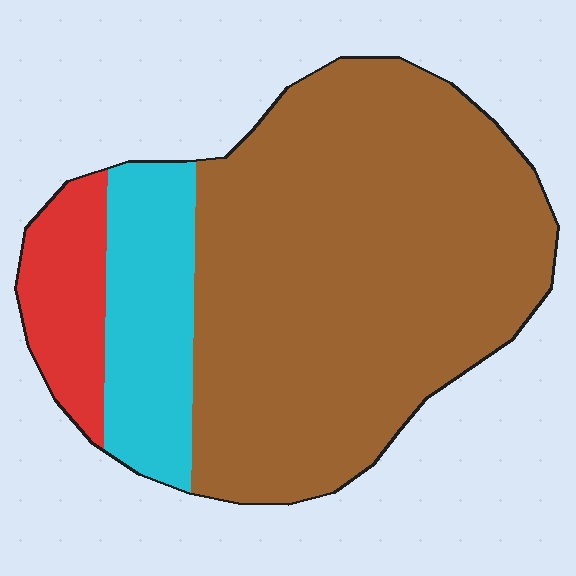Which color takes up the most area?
Brown, at roughly 70%.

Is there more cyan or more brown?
Brown.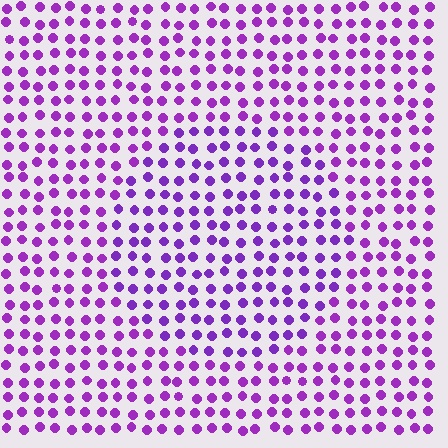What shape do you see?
I see a circle.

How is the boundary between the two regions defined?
The boundary is defined purely by a slight shift in hue (about 14 degrees). Spacing, size, and orientation are identical on both sides.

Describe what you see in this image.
The image is filled with small purple elements in a uniform arrangement. A circle-shaped region is visible where the elements are tinted to a slightly different hue, forming a subtle color boundary.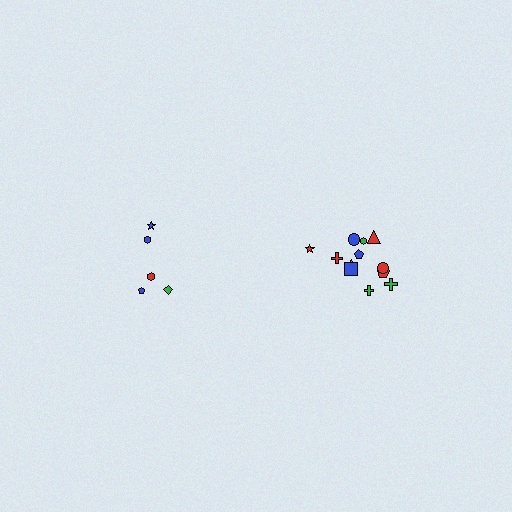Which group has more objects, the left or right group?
The right group.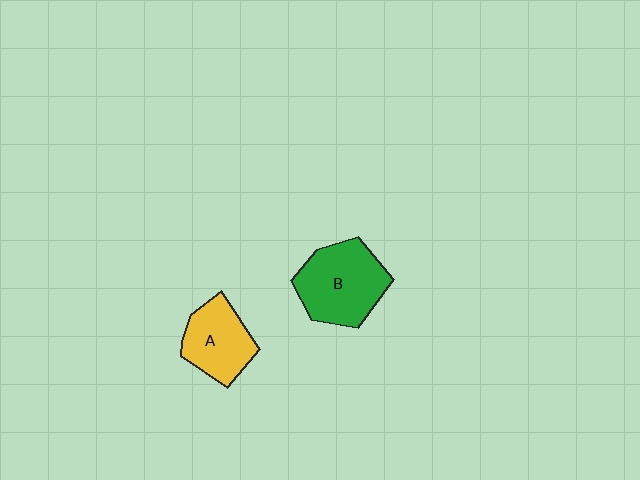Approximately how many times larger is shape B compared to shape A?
Approximately 1.3 times.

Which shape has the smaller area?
Shape A (yellow).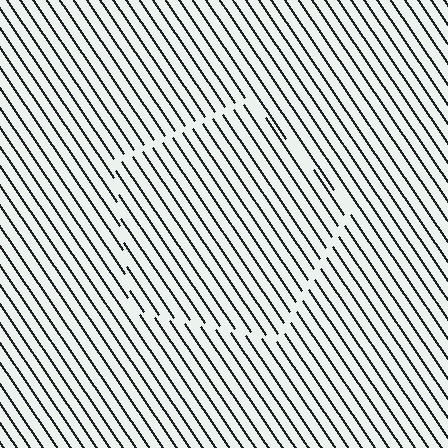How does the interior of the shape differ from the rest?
The interior of the shape contains the same grating, shifted by half a period — the contour is defined by the phase discontinuity where line-ends from the inner and outer gratings abut.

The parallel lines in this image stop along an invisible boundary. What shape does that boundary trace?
An illusory pentagon. The interior of the shape contains the same grating, shifted by half a period — the contour is defined by the phase discontinuity where line-ends from the inner and outer gratings abut.